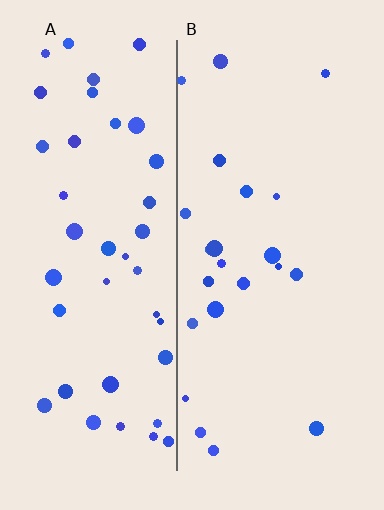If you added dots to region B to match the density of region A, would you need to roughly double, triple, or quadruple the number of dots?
Approximately double.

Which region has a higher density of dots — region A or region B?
A (the left).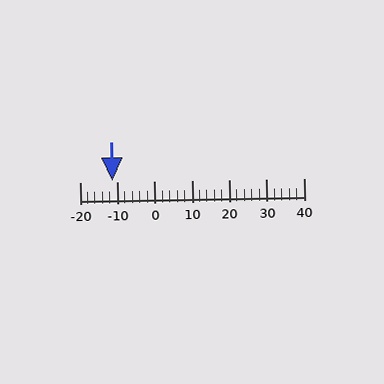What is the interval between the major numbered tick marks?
The major tick marks are spaced 10 units apart.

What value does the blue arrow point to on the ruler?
The blue arrow points to approximately -11.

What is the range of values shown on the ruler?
The ruler shows values from -20 to 40.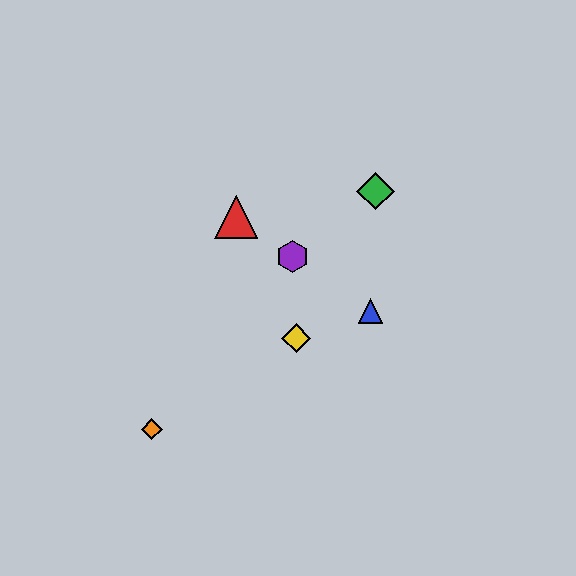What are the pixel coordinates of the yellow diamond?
The yellow diamond is at (296, 338).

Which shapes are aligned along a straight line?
The red triangle, the blue triangle, the purple hexagon are aligned along a straight line.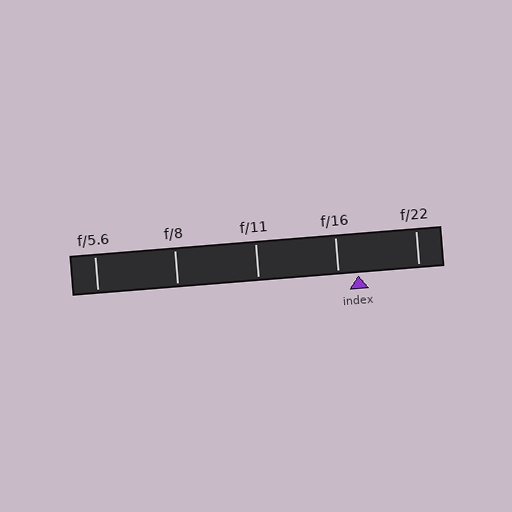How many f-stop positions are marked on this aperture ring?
There are 5 f-stop positions marked.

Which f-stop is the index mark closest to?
The index mark is closest to f/16.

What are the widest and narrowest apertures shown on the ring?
The widest aperture shown is f/5.6 and the narrowest is f/22.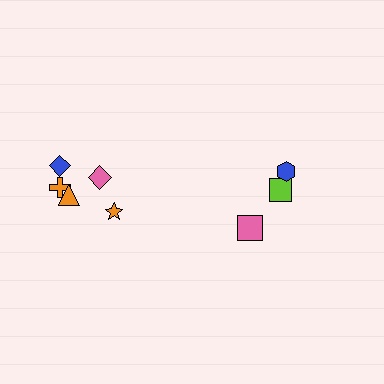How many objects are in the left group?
There are 5 objects.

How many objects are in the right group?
There are 3 objects.